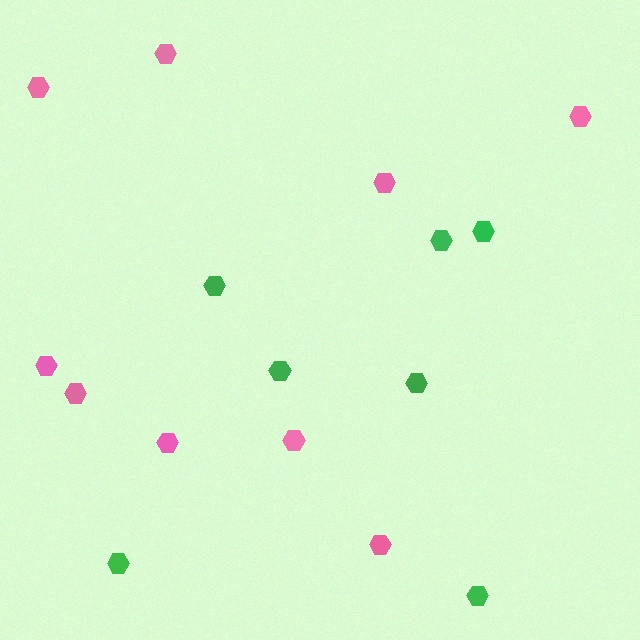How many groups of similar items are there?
There are 2 groups: one group of pink hexagons (9) and one group of green hexagons (7).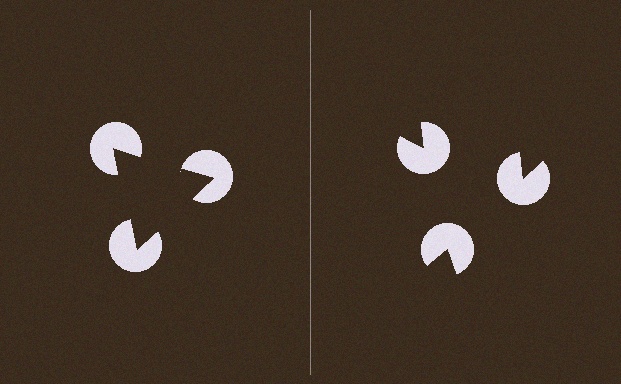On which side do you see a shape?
An illusory triangle appears on the left side. On the right side the wedge cuts are rotated, so no coherent shape forms.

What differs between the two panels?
The pac-man discs are positioned identically on both sides; only the wedge orientations differ. On the left they align to a triangle; on the right they are misaligned.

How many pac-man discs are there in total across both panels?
6 — 3 on each side.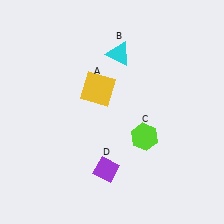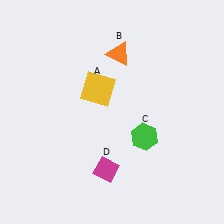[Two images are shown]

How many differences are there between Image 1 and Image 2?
There are 3 differences between the two images.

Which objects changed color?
B changed from cyan to orange. C changed from lime to green. D changed from purple to magenta.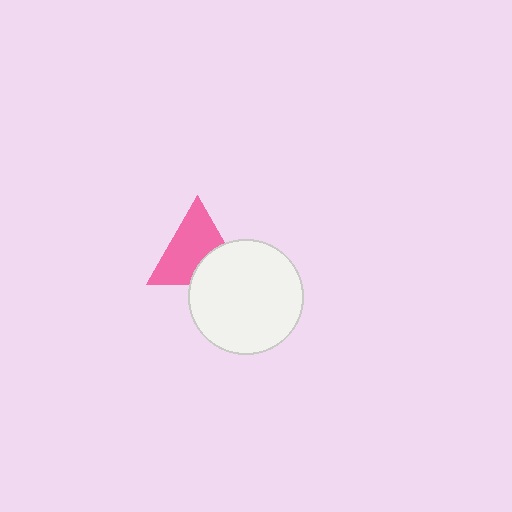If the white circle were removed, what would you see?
You would see the complete pink triangle.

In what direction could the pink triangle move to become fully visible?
The pink triangle could move toward the upper-left. That would shift it out from behind the white circle entirely.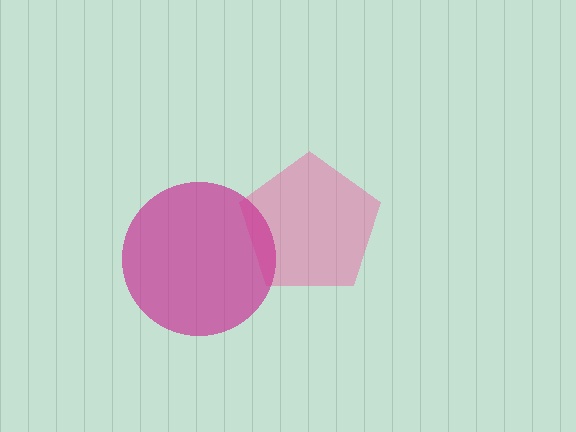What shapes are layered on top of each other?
The layered shapes are: a pink pentagon, a magenta circle.